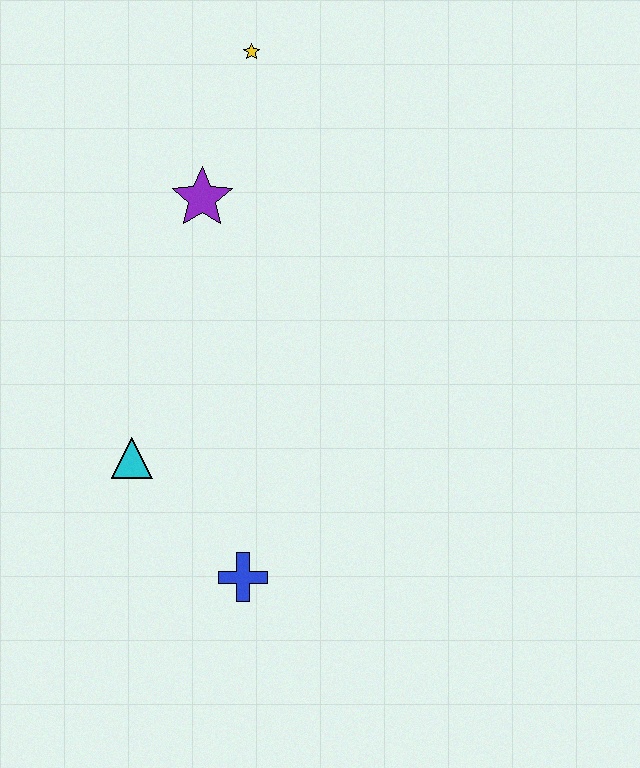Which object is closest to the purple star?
The yellow star is closest to the purple star.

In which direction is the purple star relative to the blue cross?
The purple star is above the blue cross.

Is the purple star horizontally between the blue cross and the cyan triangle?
Yes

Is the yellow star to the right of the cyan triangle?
Yes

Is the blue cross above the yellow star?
No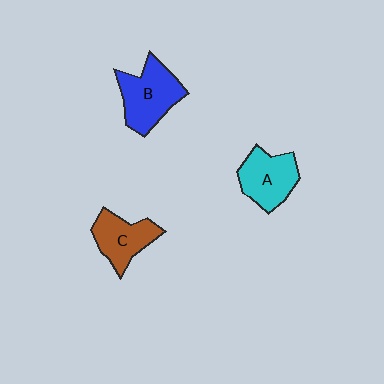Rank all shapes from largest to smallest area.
From largest to smallest: B (blue), A (cyan), C (brown).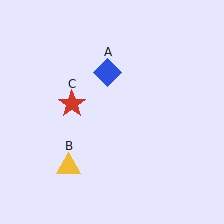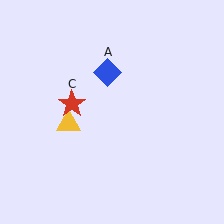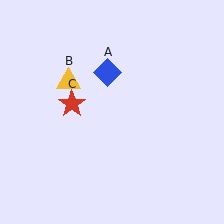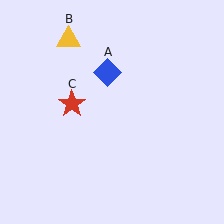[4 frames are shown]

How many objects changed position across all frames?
1 object changed position: yellow triangle (object B).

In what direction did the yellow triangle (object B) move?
The yellow triangle (object B) moved up.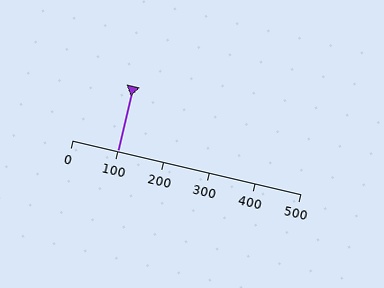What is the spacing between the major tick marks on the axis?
The major ticks are spaced 100 apart.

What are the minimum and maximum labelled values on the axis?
The axis runs from 0 to 500.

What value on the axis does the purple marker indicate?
The marker indicates approximately 100.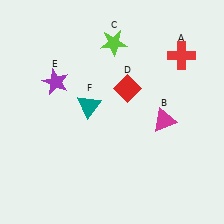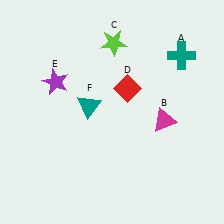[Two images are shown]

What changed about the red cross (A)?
In Image 1, A is red. In Image 2, it changed to teal.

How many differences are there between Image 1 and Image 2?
There is 1 difference between the two images.